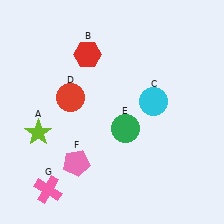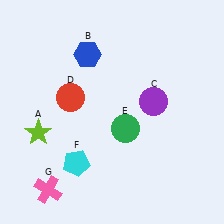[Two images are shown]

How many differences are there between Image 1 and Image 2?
There are 3 differences between the two images.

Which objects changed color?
B changed from red to blue. C changed from cyan to purple. F changed from pink to cyan.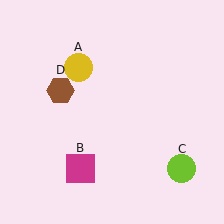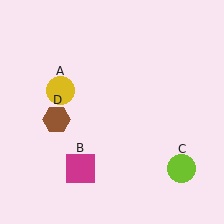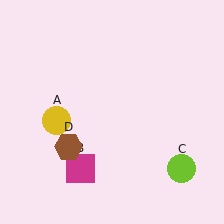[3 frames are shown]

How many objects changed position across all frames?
2 objects changed position: yellow circle (object A), brown hexagon (object D).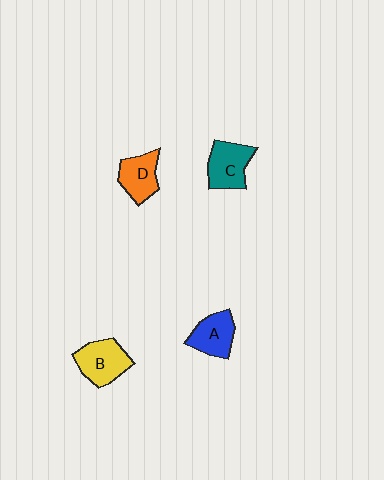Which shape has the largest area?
Shape B (yellow).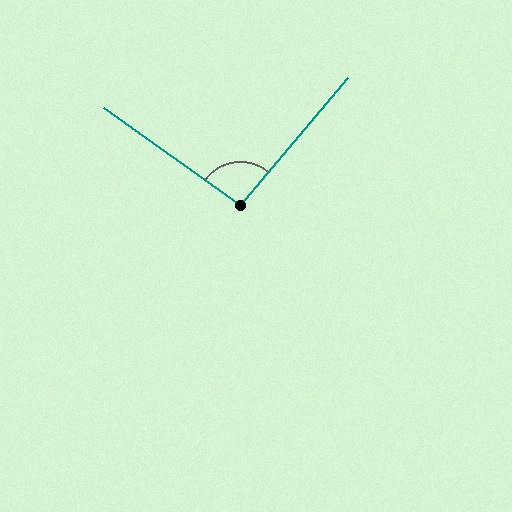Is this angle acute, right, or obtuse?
It is approximately a right angle.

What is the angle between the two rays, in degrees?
Approximately 95 degrees.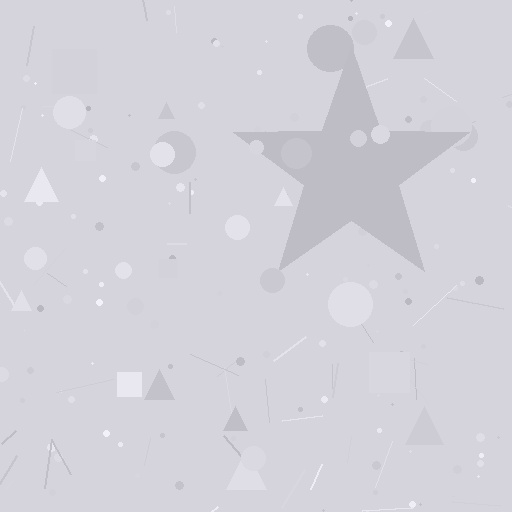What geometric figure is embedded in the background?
A star is embedded in the background.